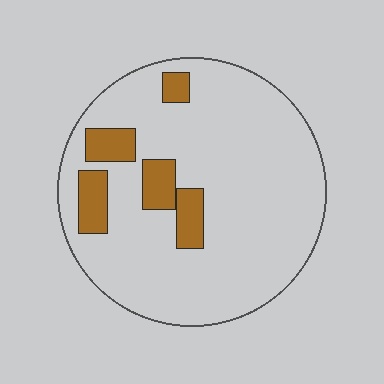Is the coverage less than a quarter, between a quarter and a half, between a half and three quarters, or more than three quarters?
Less than a quarter.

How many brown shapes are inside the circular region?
5.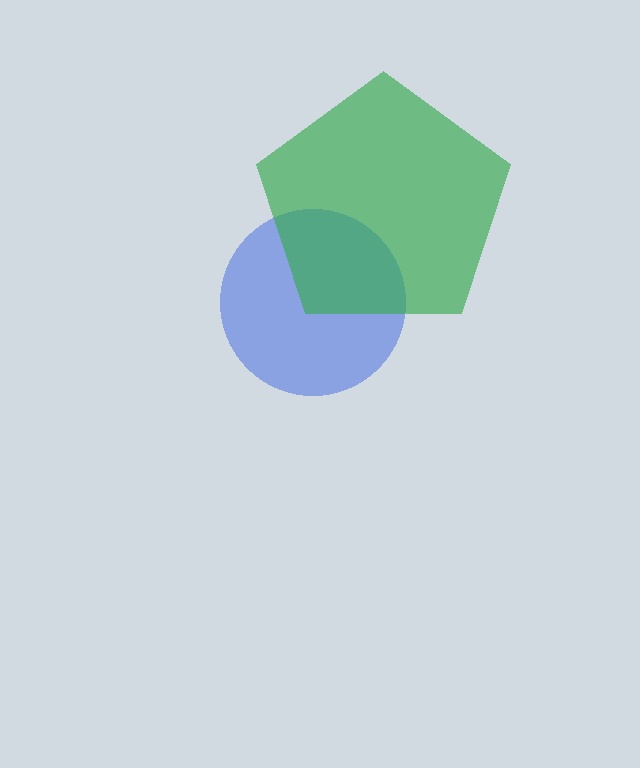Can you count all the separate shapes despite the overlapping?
Yes, there are 2 separate shapes.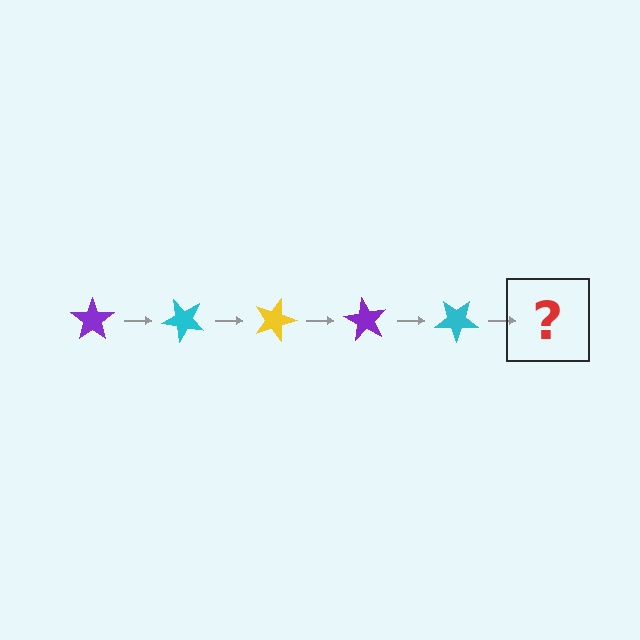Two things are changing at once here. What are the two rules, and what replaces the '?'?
The two rules are that it rotates 45 degrees each step and the color cycles through purple, cyan, and yellow. The '?' should be a yellow star, rotated 225 degrees from the start.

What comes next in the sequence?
The next element should be a yellow star, rotated 225 degrees from the start.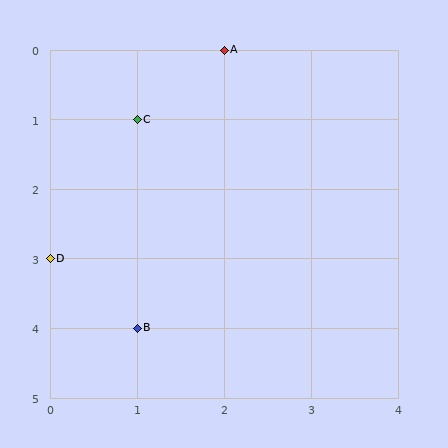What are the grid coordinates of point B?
Point B is at grid coordinates (1, 4).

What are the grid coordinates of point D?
Point D is at grid coordinates (0, 3).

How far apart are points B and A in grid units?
Points B and A are 1 column and 4 rows apart (about 4.1 grid units diagonally).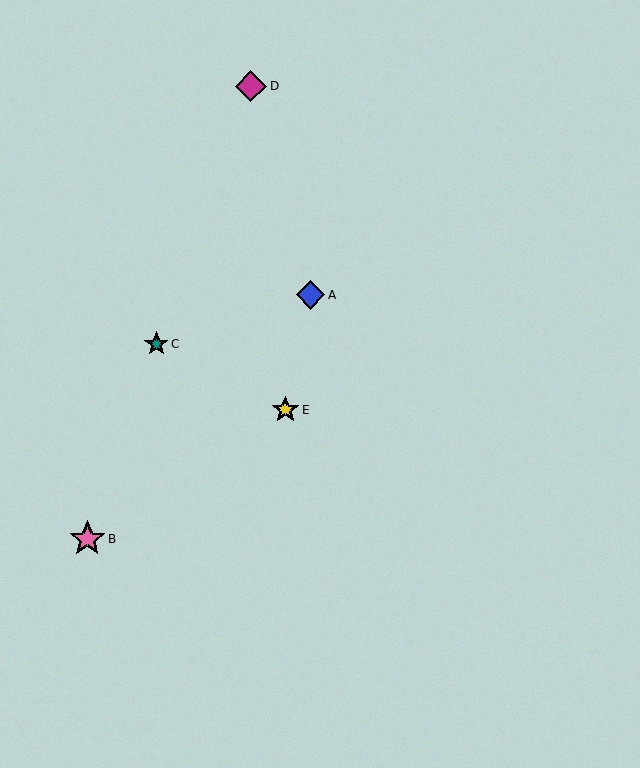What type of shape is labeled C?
Shape C is a teal star.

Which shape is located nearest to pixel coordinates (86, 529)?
The pink star (labeled B) at (87, 539) is nearest to that location.